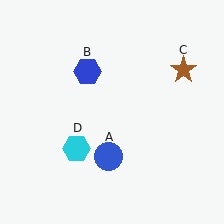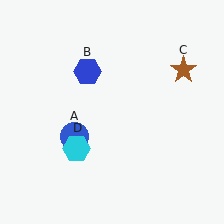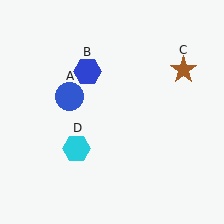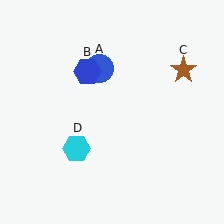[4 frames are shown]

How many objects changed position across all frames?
1 object changed position: blue circle (object A).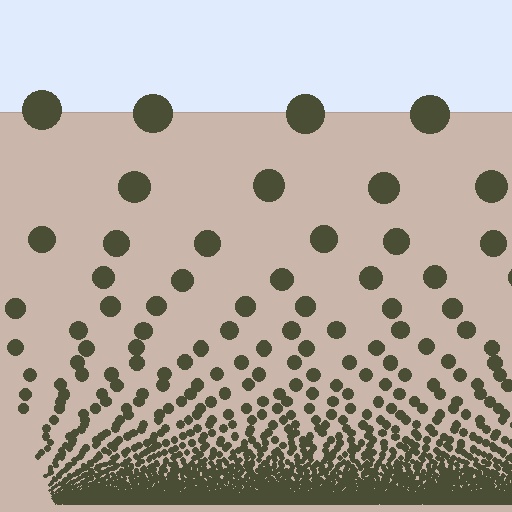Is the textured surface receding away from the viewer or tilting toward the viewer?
The surface appears to tilt toward the viewer. Texture elements get larger and sparser toward the top.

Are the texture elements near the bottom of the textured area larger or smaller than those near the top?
Smaller. The gradient is inverted — elements near the bottom are smaller and denser.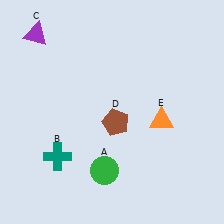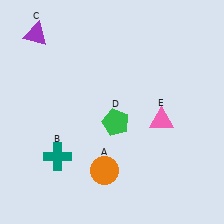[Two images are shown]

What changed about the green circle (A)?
In Image 1, A is green. In Image 2, it changed to orange.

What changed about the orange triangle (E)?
In Image 1, E is orange. In Image 2, it changed to pink.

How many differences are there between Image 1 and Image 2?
There are 3 differences between the two images.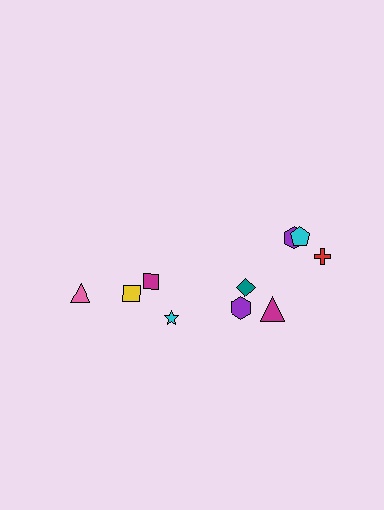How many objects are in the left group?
There are 4 objects.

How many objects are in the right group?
There are 6 objects.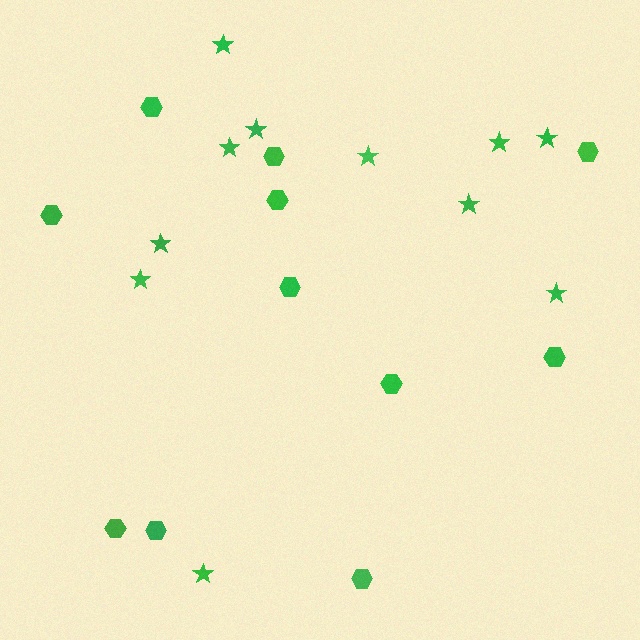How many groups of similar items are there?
There are 2 groups: one group of hexagons (11) and one group of stars (11).